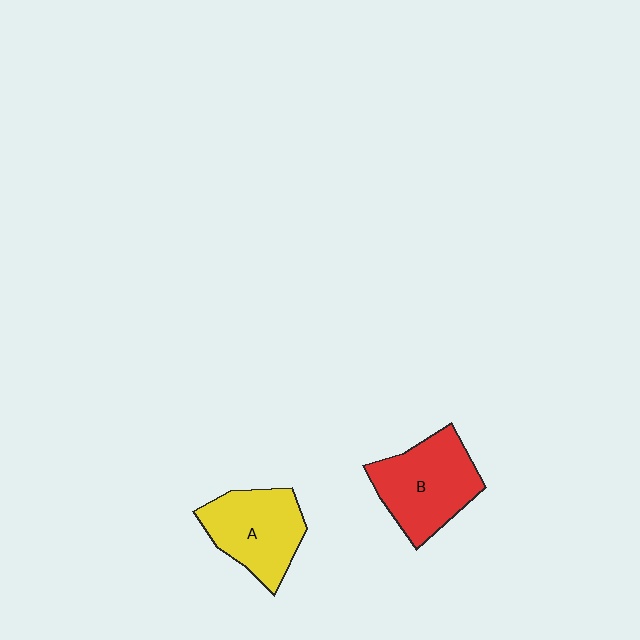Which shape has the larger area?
Shape B (red).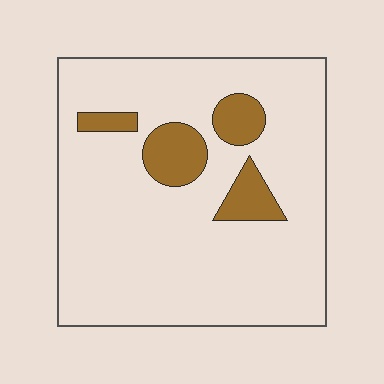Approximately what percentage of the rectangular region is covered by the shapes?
Approximately 15%.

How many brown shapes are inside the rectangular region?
4.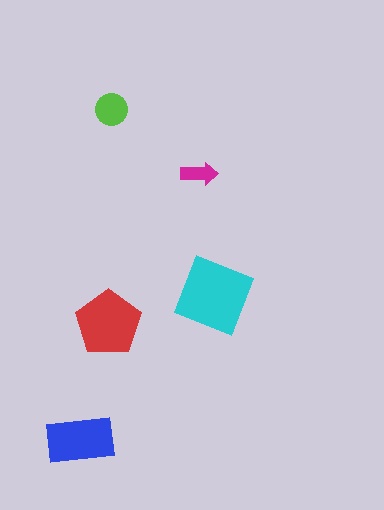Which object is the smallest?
The magenta arrow.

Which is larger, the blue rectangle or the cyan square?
The cyan square.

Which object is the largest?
The cyan square.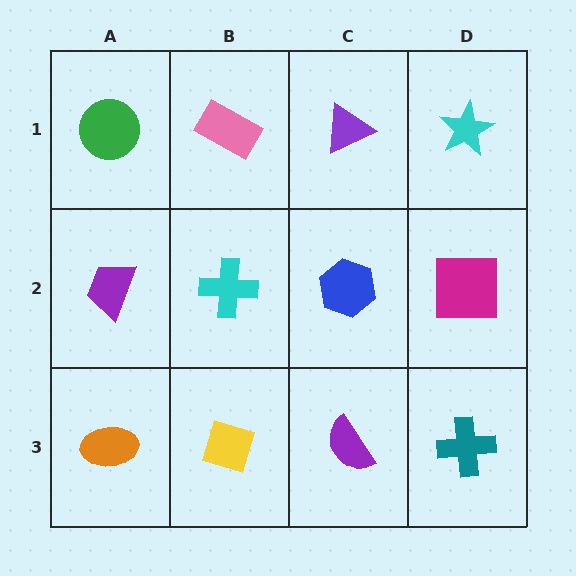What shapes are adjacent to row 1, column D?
A magenta square (row 2, column D), a purple triangle (row 1, column C).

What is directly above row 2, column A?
A green circle.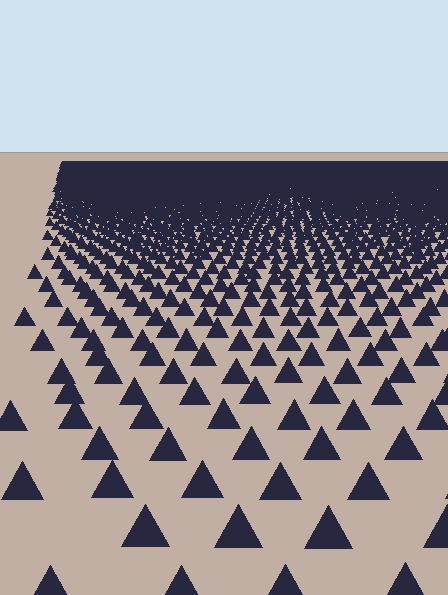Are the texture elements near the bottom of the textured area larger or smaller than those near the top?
Larger. Near the bottom, elements are closer to the viewer and appear at a bigger on-screen size.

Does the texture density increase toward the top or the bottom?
Density increases toward the top.